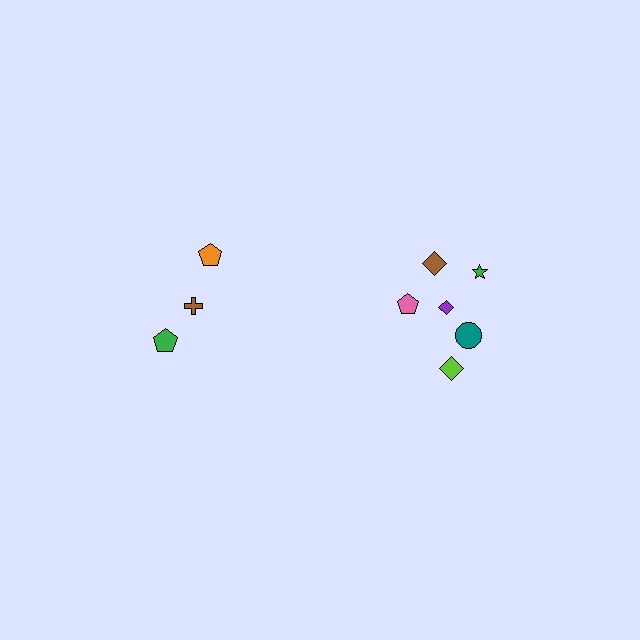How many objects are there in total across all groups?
There are 9 objects.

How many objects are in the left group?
There are 3 objects.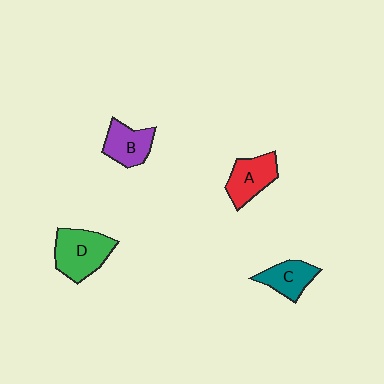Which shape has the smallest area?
Shape C (teal).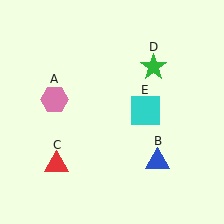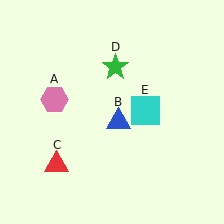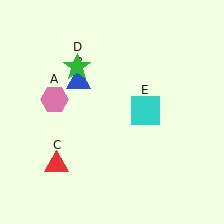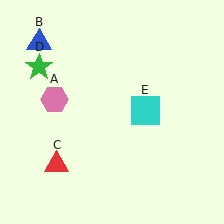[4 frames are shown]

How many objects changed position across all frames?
2 objects changed position: blue triangle (object B), green star (object D).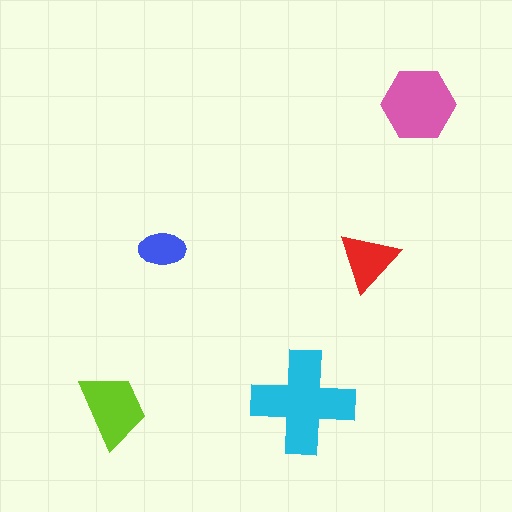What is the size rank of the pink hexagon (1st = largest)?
2nd.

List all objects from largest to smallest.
The cyan cross, the pink hexagon, the lime trapezoid, the red triangle, the blue ellipse.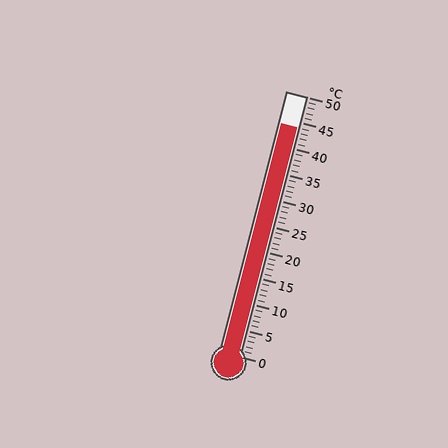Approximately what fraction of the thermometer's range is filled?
The thermometer is filled to approximately 90% of its range.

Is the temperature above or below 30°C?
The temperature is above 30°C.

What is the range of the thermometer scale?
The thermometer scale ranges from 0°C to 50°C.